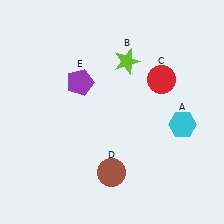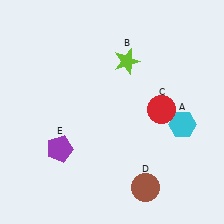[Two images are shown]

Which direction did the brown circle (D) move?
The brown circle (D) moved right.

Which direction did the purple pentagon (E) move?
The purple pentagon (E) moved down.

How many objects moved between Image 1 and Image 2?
3 objects moved between the two images.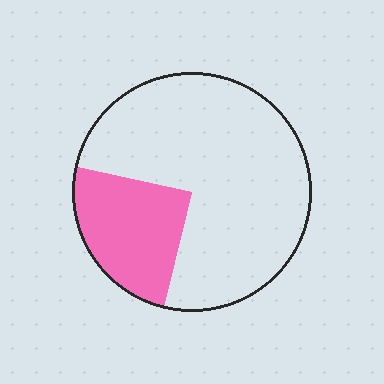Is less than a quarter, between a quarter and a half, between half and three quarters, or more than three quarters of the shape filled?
Less than a quarter.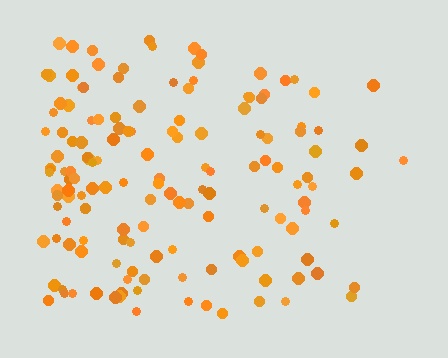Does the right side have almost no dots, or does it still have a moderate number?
Still a moderate number, just noticeably fewer than the left.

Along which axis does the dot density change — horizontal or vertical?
Horizontal.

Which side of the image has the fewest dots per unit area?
The right.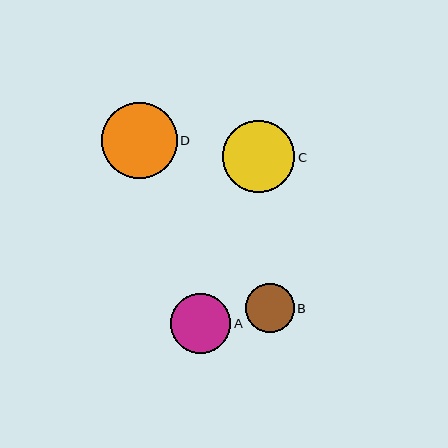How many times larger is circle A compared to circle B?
Circle A is approximately 1.2 times the size of circle B.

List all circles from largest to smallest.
From largest to smallest: D, C, A, B.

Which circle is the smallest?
Circle B is the smallest with a size of approximately 49 pixels.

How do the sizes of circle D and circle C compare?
Circle D and circle C are approximately the same size.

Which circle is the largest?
Circle D is the largest with a size of approximately 76 pixels.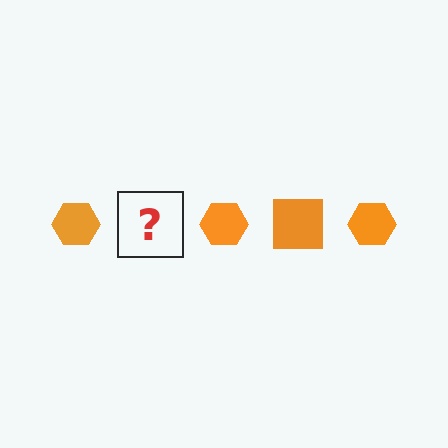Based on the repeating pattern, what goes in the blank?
The blank should be an orange square.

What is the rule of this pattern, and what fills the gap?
The rule is that the pattern cycles through hexagon, square shapes in orange. The gap should be filled with an orange square.